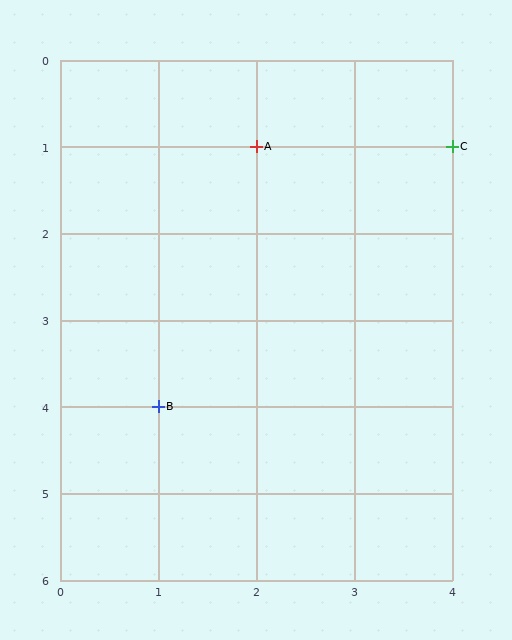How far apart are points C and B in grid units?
Points C and B are 3 columns and 3 rows apart (about 4.2 grid units diagonally).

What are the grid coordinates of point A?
Point A is at grid coordinates (2, 1).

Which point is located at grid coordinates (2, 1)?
Point A is at (2, 1).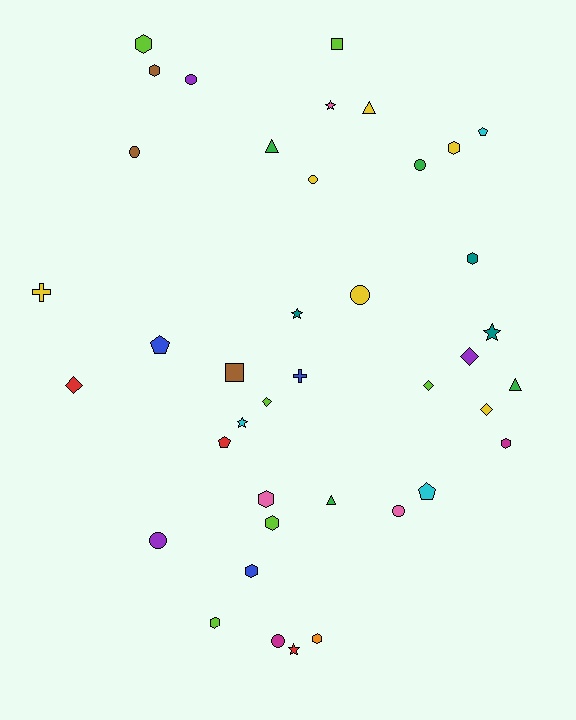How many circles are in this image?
There are 8 circles.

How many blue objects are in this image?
There are 3 blue objects.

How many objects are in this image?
There are 40 objects.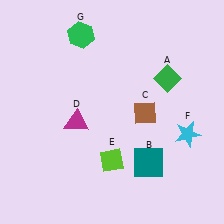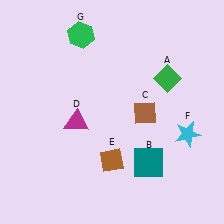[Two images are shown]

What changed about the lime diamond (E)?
In Image 1, E is lime. In Image 2, it changed to brown.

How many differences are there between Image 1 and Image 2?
There is 1 difference between the two images.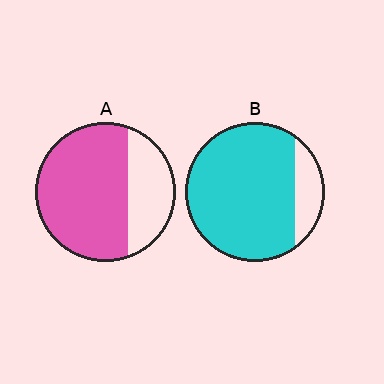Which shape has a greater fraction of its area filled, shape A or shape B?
Shape B.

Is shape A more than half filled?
Yes.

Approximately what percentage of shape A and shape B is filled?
A is approximately 70% and B is approximately 85%.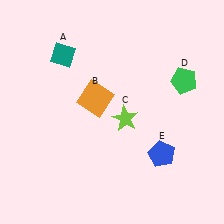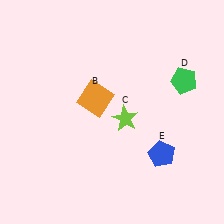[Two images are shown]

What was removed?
The teal diamond (A) was removed in Image 2.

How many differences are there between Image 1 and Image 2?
There is 1 difference between the two images.